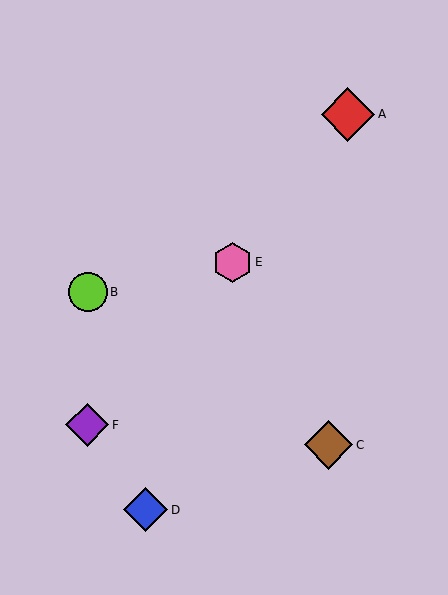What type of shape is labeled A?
Shape A is a red diamond.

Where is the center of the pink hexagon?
The center of the pink hexagon is at (232, 262).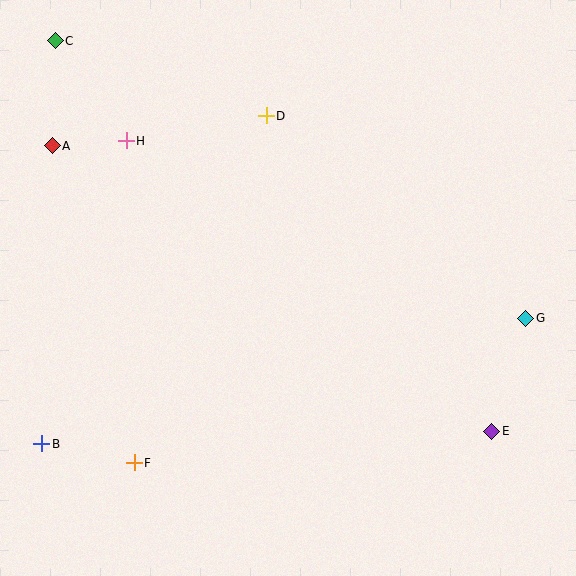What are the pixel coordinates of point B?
Point B is at (42, 443).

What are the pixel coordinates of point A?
Point A is at (53, 145).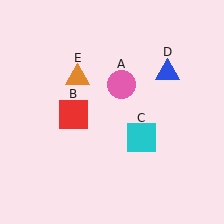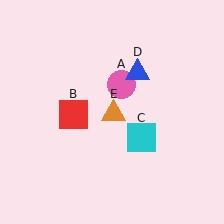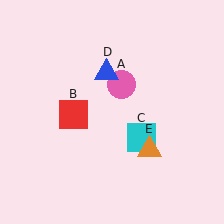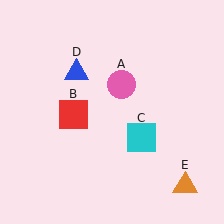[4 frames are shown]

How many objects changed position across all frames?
2 objects changed position: blue triangle (object D), orange triangle (object E).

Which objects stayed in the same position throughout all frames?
Pink circle (object A) and red square (object B) and cyan square (object C) remained stationary.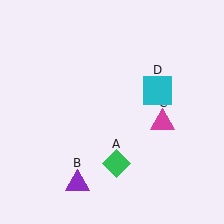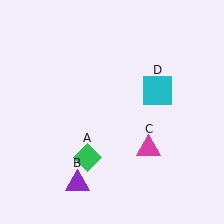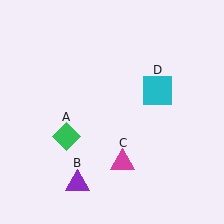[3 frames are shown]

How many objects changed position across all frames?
2 objects changed position: green diamond (object A), magenta triangle (object C).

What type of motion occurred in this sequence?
The green diamond (object A), magenta triangle (object C) rotated clockwise around the center of the scene.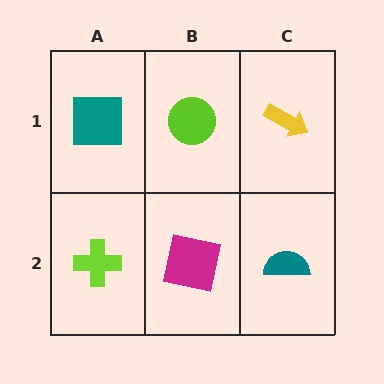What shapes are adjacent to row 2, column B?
A lime circle (row 1, column B), a lime cross (row 2, column A), a teal semicircle (row 2, column C).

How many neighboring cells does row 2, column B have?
3.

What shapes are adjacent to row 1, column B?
A magenta square (row 2, column B), a teal square (row 1, column A), a yellow arrow (row 1, column C).